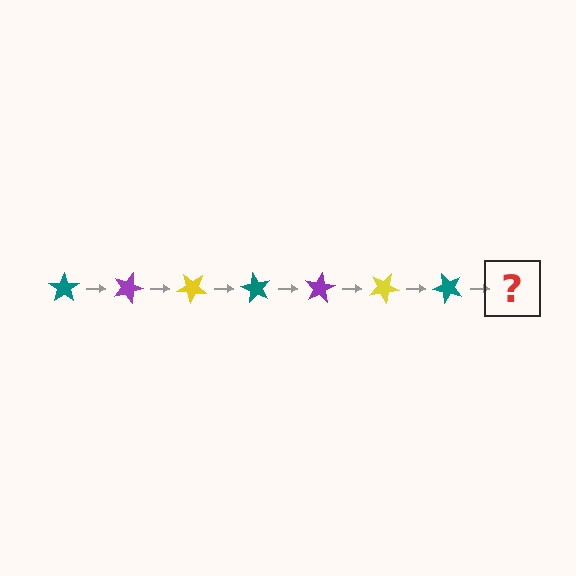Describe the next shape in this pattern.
It should be a purple star, rotated 140 degrees from the start.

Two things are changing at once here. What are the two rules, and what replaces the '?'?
The two rules are that it rotates 20 degrees each step and the color cycles through teal, purple, and yellow. The '?' should be a purple star, rotated 140 degrees from the start.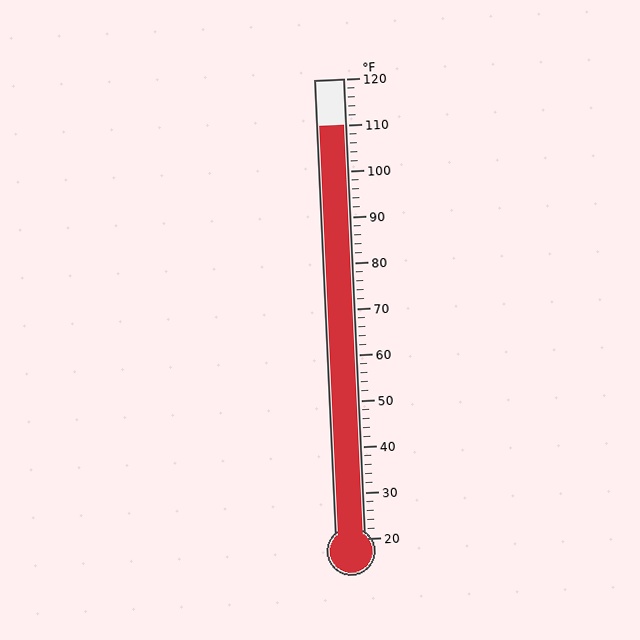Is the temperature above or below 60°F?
The temperature is above 60°F.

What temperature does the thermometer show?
The thermometer shows approximately 110°F.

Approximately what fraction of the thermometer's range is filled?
The thermometer is filled to approximately 90% of its range.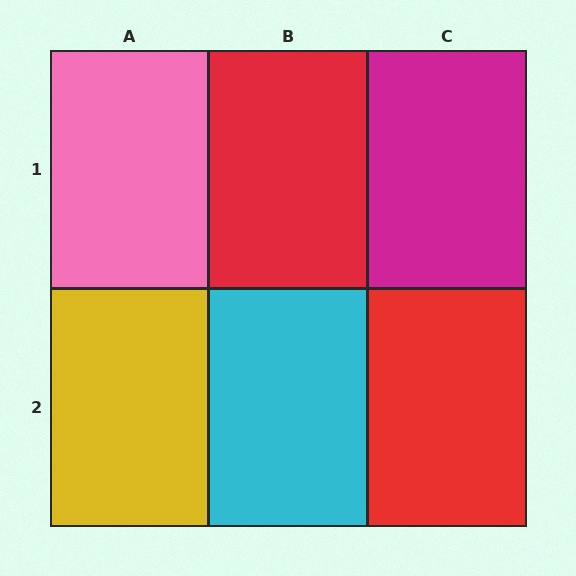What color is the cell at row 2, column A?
Yellow.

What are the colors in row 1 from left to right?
Pink, red, magenta.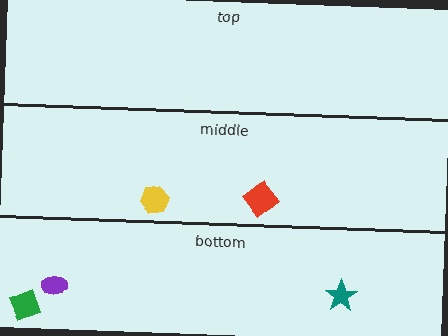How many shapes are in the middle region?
2.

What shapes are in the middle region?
The red diamond, the yellow hexagon.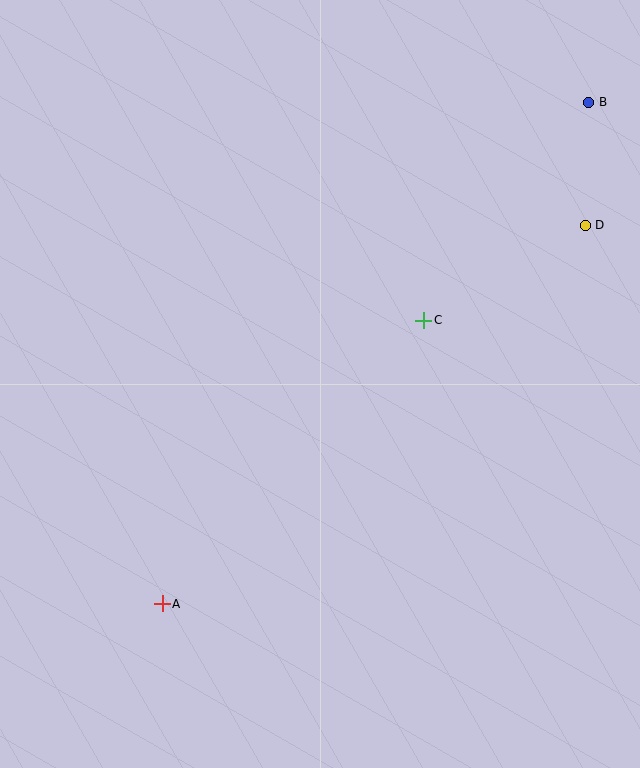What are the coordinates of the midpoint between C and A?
The midpoint between C and A is at (293, 462).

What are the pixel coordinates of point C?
Point C is at (424, 320).